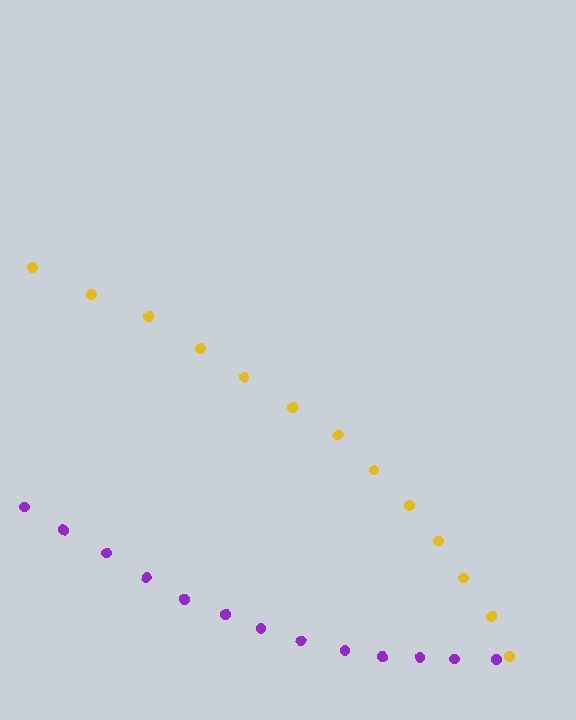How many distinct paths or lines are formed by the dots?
There are 2 distinct paths.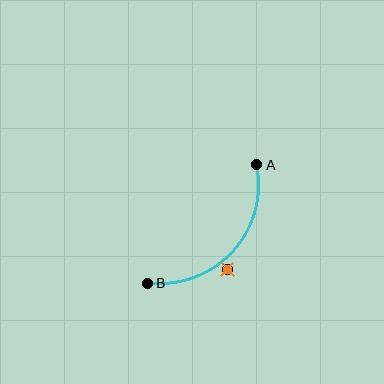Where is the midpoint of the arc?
The arc midpoint is the point on the curve farthest from the straight line joining A and B. It sits below and to the right of that line.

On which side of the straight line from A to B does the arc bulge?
The arc bulges below and to the right of the straight line connecting A and B.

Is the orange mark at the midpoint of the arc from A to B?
No — the orange mark does not lie on the arc at all. It sits slightly outside the curve.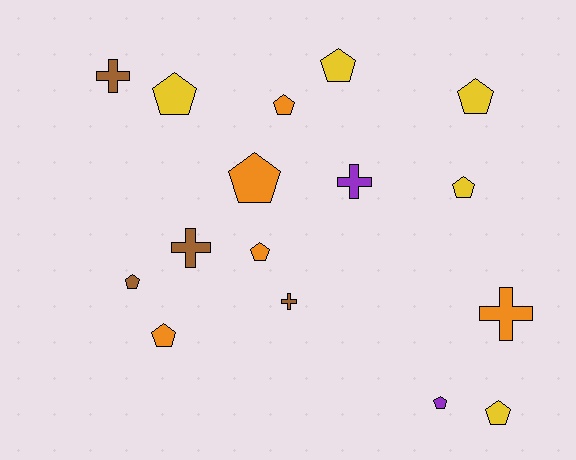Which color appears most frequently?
Orange, with 5 objects.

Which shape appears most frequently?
Pentagon, with 11 objects.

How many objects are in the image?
There are 16 objects.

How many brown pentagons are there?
There is 1 brown pentagon.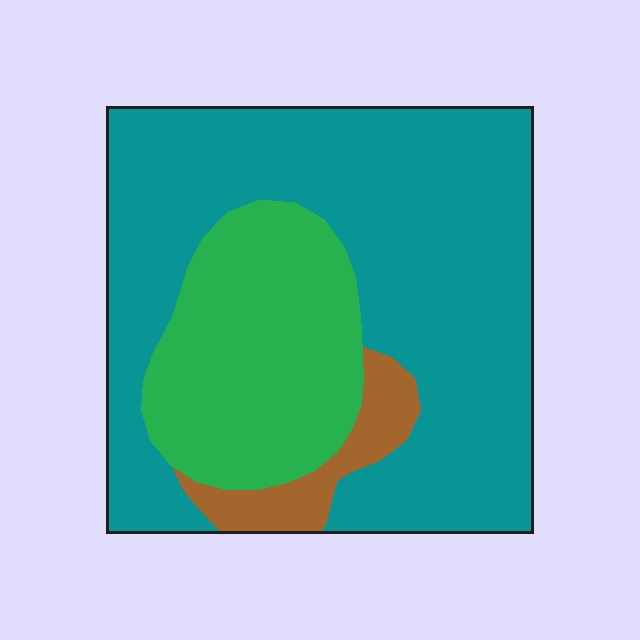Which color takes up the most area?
Teal, at roughly 65%.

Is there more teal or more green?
Teal.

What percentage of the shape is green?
Green takes up about one quarter (1/4) of the shape.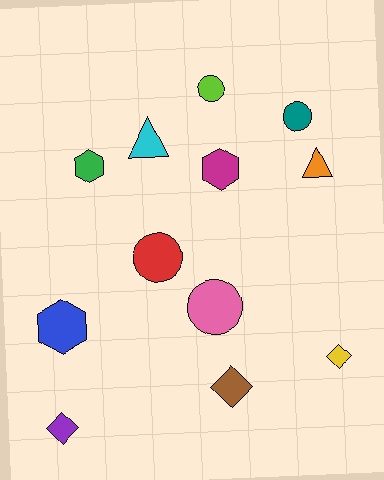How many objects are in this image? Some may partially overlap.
There are 12 objects.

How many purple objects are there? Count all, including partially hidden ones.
There is 1 purple object.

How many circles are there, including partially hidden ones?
There are 4 circles.